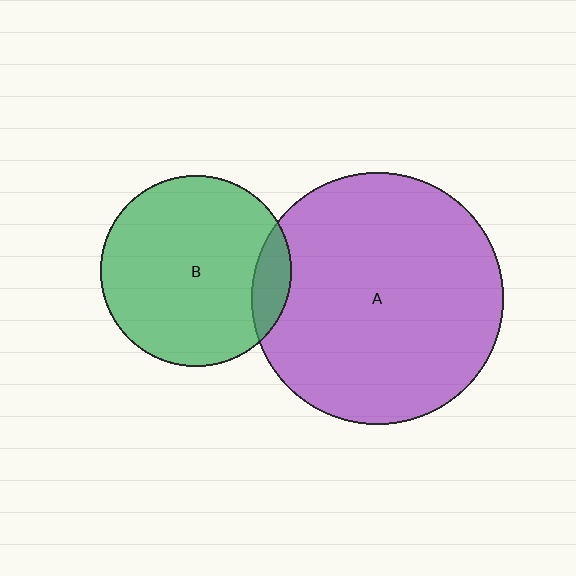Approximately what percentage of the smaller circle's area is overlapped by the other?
Approximately 10%.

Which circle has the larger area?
Circle A (purple).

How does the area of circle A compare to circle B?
Approximately 1.8 times.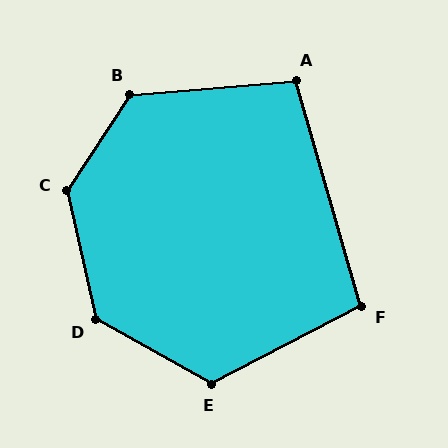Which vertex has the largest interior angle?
C, at approximately 135 degrees.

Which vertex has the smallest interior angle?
F, at approximately 101 degrees.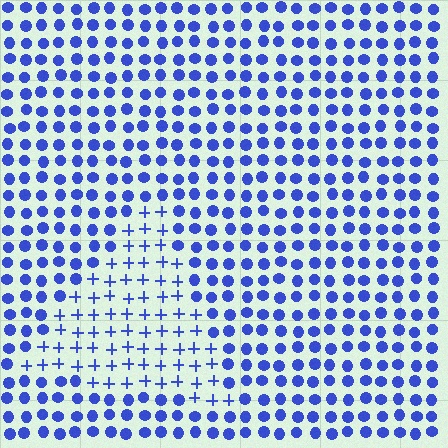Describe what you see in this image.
The image is filled with small blue elements arranged in a uniform grid. A triangle-shaped region contains plus signs, while the surrounding area contains circles. The boundary is defined purely by the change in element shape.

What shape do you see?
I see a triangle.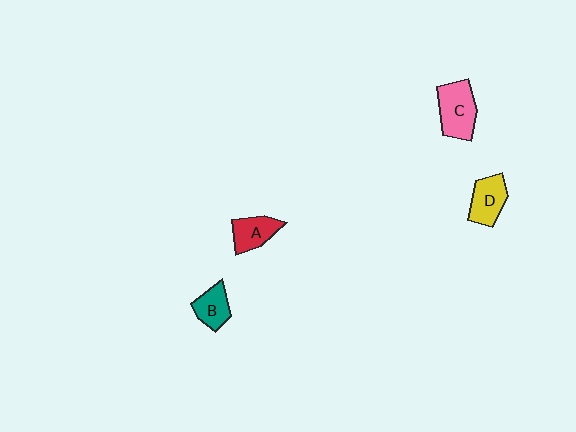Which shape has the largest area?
Shape C (pink).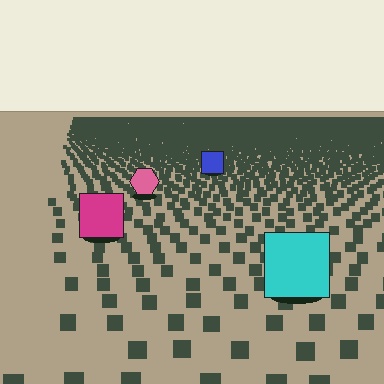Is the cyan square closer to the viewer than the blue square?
Yes. The cyan square is closer — you can tell from the texture gradient: the ground texture is coarser near it.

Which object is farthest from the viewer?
The blue square is farthest from the viewer. It appears smaller and the ground texture around it is denser.